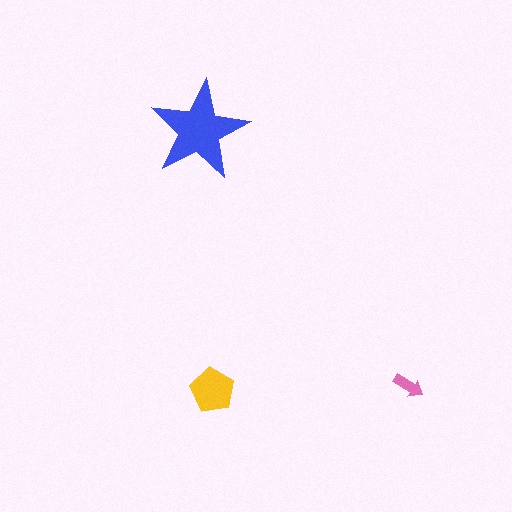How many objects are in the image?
There are 3 objects in the image.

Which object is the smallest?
The pink arrow.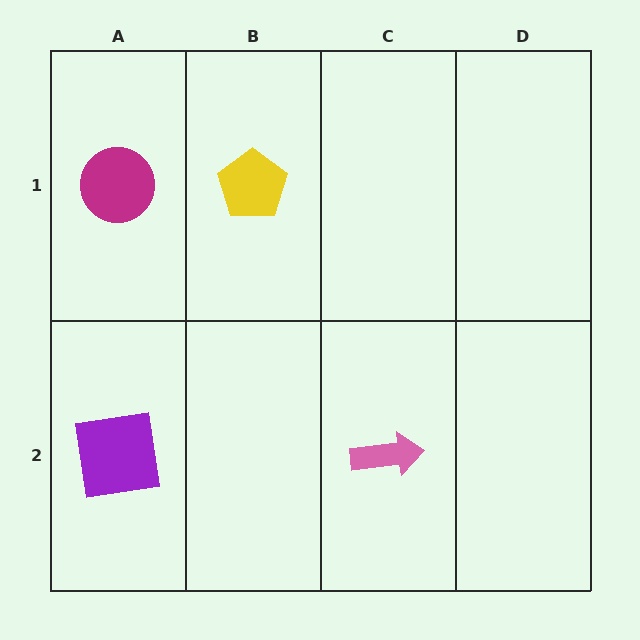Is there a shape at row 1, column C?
No, that cell is empty.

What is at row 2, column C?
A pink arrow.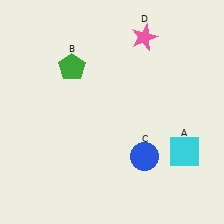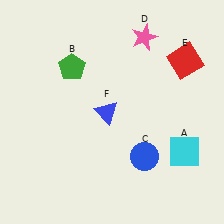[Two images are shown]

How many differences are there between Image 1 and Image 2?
There are 2 differences between the two images.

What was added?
A red square (E), a blue triangle (F) were added in Image 2.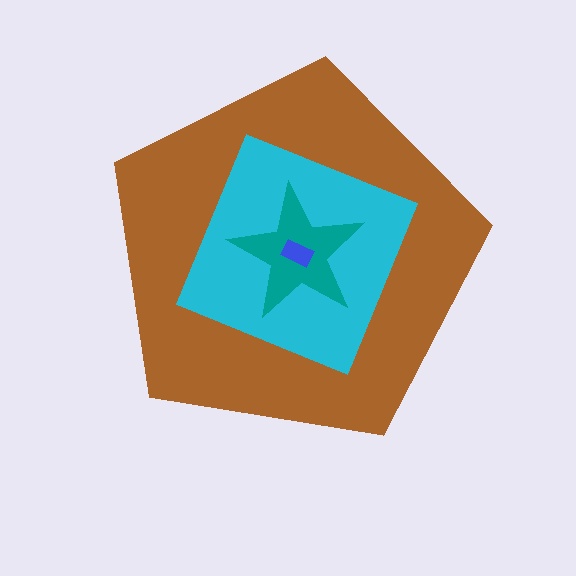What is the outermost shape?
The brown pentagon.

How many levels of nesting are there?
4.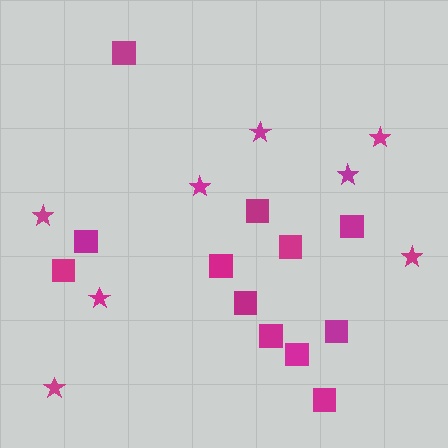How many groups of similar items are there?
There are 2 groups: one group of squares (12) and one group of stars (8).